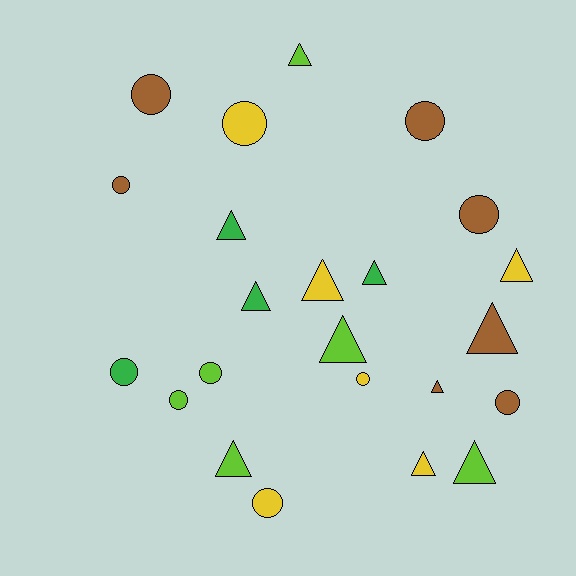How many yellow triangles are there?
There are 3 yellow triangles.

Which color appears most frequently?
Brown, with 7 objects.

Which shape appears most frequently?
Triangle, with 12 objects.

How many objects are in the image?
There are 23 objects.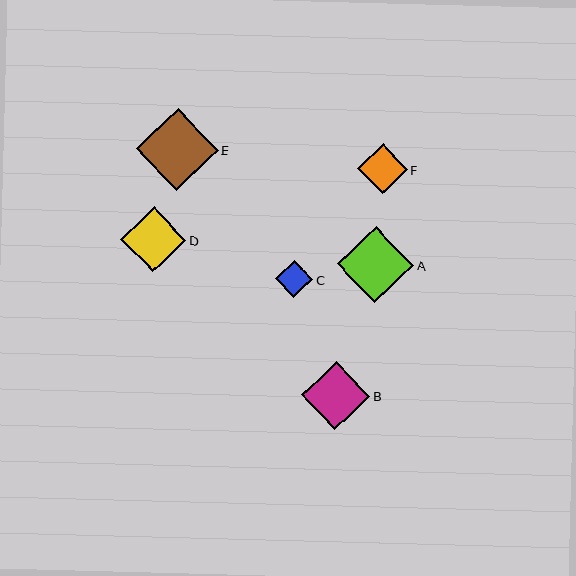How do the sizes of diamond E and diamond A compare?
Diamond E and diamond A are approximately the same size.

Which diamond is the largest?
Diamond E is the largest with a size of approximately 82 pixels.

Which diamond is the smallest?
Diamond C is the smallest with a size of approximately 37 pixels.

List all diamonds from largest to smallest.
From largest to smallest: E, A, B, D, F, C.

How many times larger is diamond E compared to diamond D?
Diamond E is approximately 1.3 times the size of diamond D.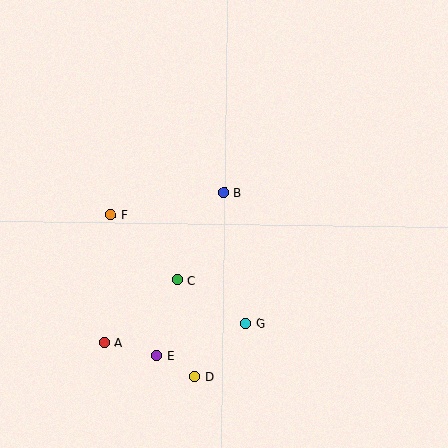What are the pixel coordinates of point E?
Point E is at (157, 356).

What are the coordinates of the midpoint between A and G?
The midpoint between A and G is at (175, 333).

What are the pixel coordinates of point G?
Point G is at (245, 323).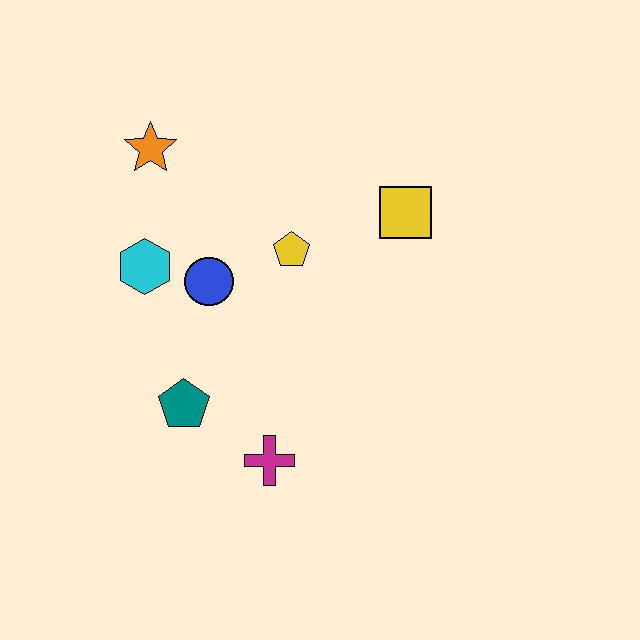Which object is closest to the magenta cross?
The teal pentagon is closest to the magenta cross.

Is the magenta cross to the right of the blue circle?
Yes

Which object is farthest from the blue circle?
The yellow square is farthest from the blue circle.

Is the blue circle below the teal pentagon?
No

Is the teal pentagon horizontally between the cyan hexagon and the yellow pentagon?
Yes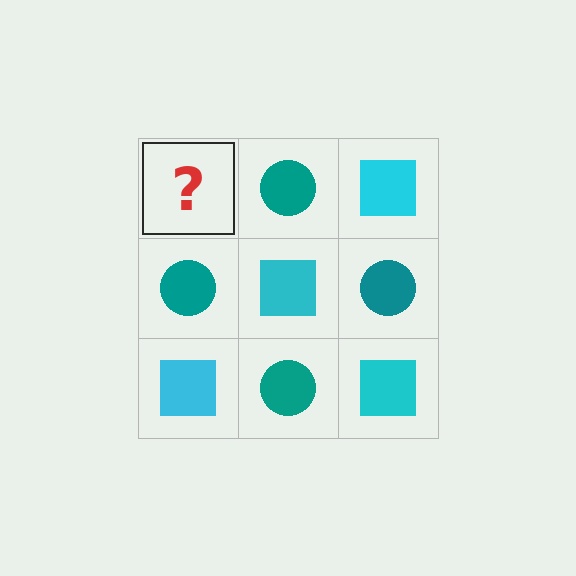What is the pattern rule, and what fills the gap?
The rule is that it alternates cyan square and teal circle in a checkerboard pattern. The gap should be filled with a cyan square.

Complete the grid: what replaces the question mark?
The question mark should be replaced with a cyan square.